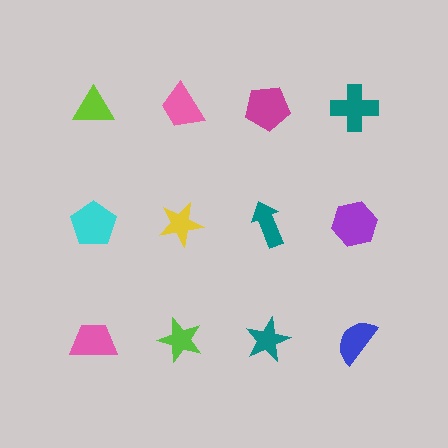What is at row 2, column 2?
A yellow star.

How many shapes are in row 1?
4 shapes.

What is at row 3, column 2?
A lime star.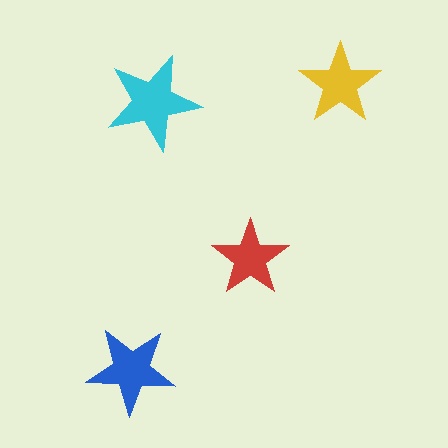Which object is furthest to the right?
The yellow star is rightmost.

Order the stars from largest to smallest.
the cyan one, the blue one, the yellow one, the red one.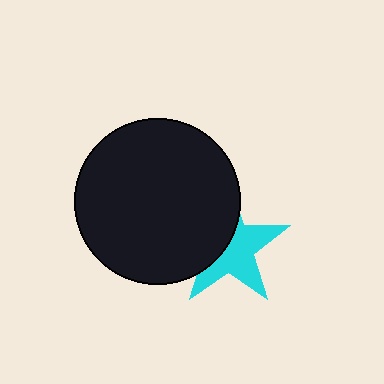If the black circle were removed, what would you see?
You would see the complete cyan star.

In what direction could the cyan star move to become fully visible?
The cyan star could move right. That would shift it out from behind the black circle entirely.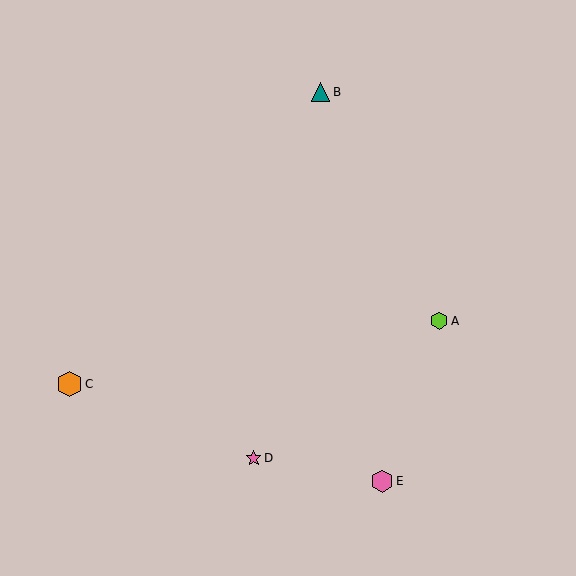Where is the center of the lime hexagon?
The center of the lime hexagon is at (439, 321).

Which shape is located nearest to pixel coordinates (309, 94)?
The teal triangle (labeled B) at (320, 92) is nearest to that location.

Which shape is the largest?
The orange hexagon (labeled C) is the largest.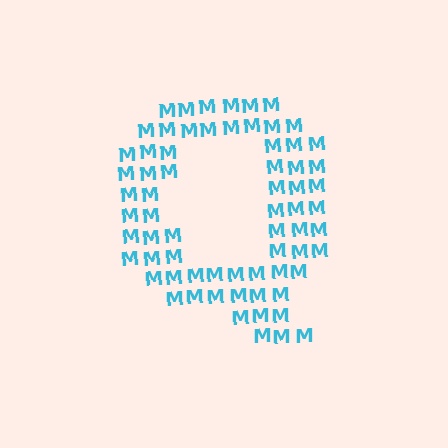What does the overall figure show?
The overall figure shows the letter Q.